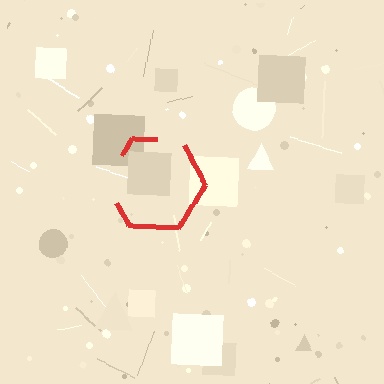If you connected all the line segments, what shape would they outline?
They would outline a hexagon.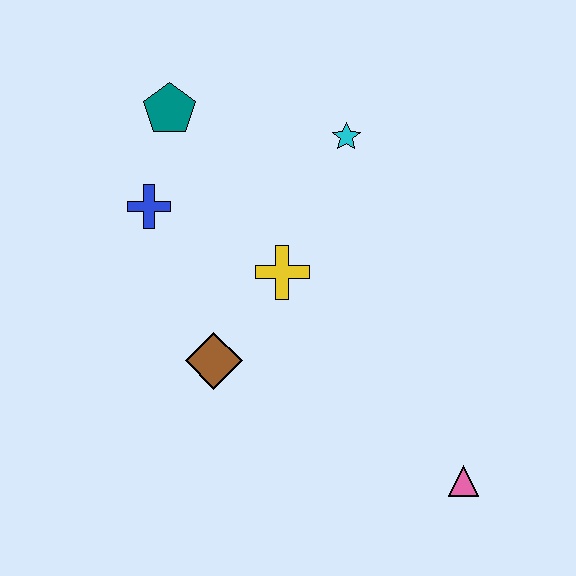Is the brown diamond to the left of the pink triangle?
Yes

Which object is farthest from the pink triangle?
The teal pentagon is farthest from the pink triangle.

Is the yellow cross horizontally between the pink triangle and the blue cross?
Yes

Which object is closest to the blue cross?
The teal pentagon is closest to the blue cross.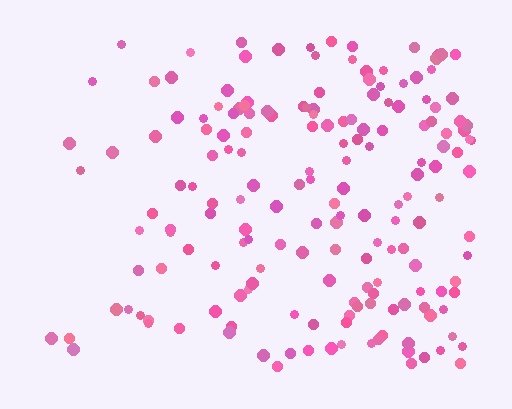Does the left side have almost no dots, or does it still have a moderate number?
Still a moderate number, just noticeably fewer than the right.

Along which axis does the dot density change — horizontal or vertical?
Horizontal.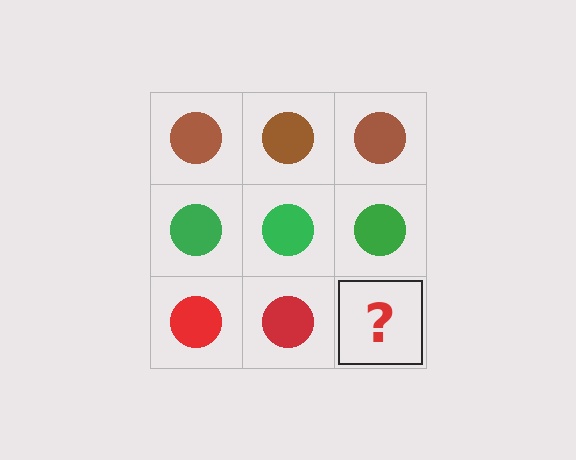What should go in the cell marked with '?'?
The missing cell should contain a red circle.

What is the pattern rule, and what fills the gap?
The rule is that each row has a consistent color. The gap should be filled with a red circle.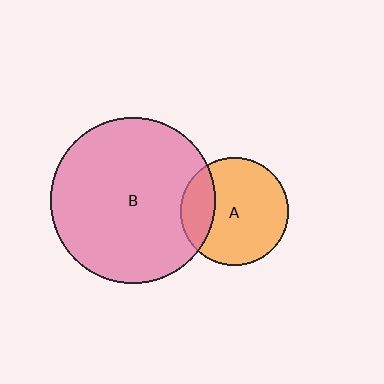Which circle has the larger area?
Circle B (pink).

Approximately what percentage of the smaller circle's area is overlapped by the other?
Approximately 25%.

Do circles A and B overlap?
Yes.